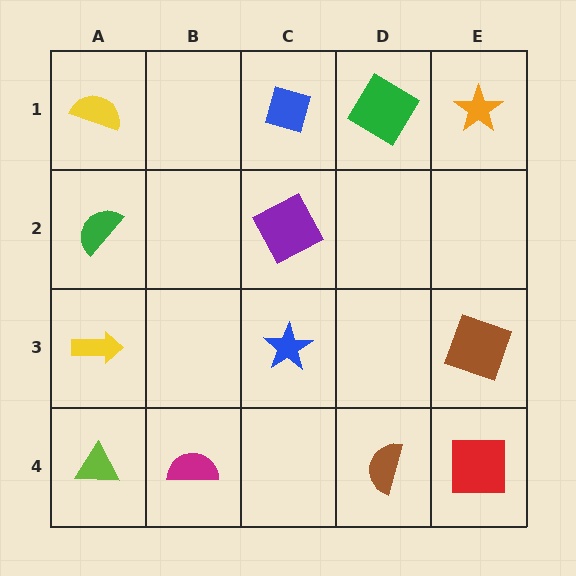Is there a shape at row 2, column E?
No, that cell is empty.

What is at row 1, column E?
An orange star.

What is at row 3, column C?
A blue star.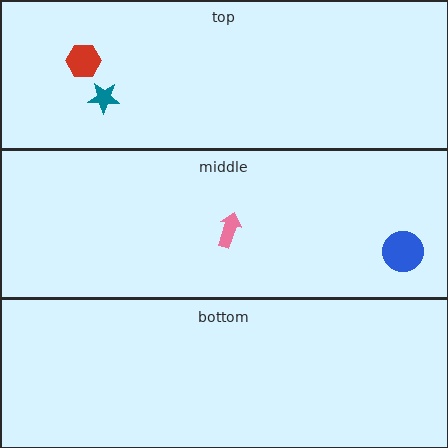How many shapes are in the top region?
2.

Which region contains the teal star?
The top region.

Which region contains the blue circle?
The middle region.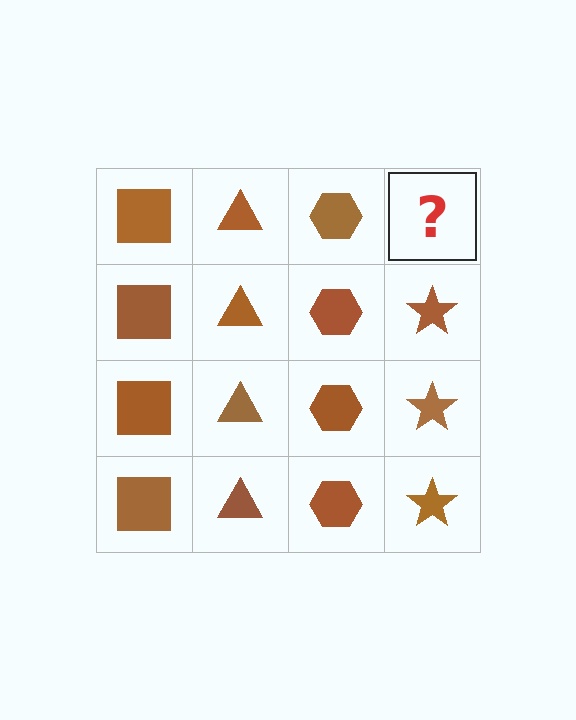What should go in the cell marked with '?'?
The missing cell should contain a brown star.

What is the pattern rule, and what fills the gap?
The rule is that each column has a consistent shape. The gap should be filled with a brown star.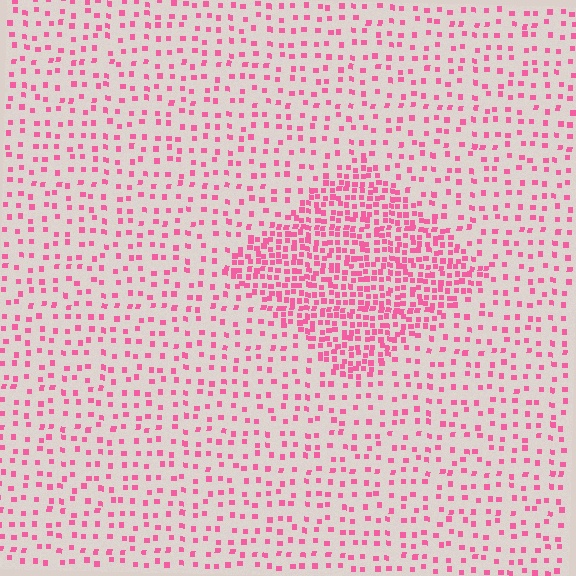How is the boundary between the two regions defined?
The boundary is defined by a change in element density (approximately 2.7x ratio). All elements are the same color, size, and shape.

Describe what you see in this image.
The image contains small pink elements arranged at two different densities. A diamond-shaped region is visible where the elements are more densely packed than the surrounding area.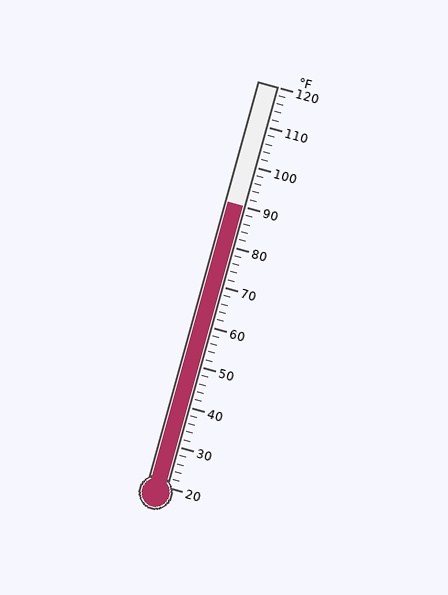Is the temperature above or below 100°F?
The temperature is below 100°F.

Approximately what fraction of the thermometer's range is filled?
The thermometer is filled to approximately 70% of its range.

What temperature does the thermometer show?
The thermometer shows approximately 90°F.